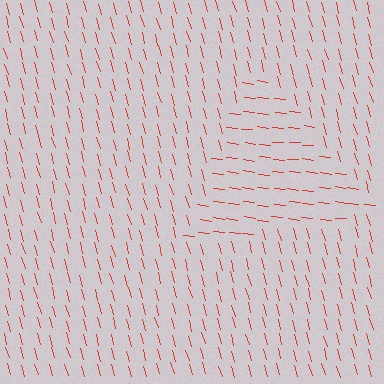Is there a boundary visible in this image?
Yes, there is a texture boundary formed by a change in line orientation.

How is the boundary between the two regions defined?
The boundary is defined purely by a change in line orientation (approximately 68 degrees difference). All lines are the same color and thickness.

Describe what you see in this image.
The image is filled with small red line segments. A triangle region in the image has lines oriented differently from the surrounding lines, creating a visible texture boundary.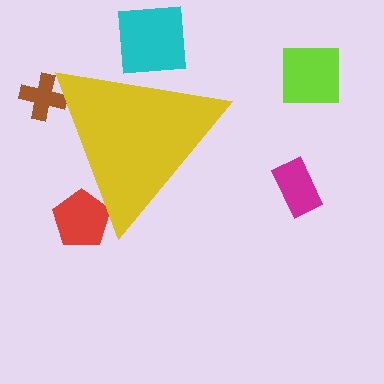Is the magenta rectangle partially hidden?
No, the magenta rectangle is fully visible.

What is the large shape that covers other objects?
A yellow triangle.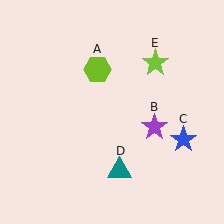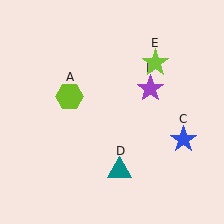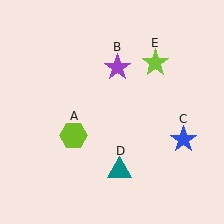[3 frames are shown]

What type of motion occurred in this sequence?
The lime hexagon (object A), purple star (object B) rotated counterclockwise around the center of the scene.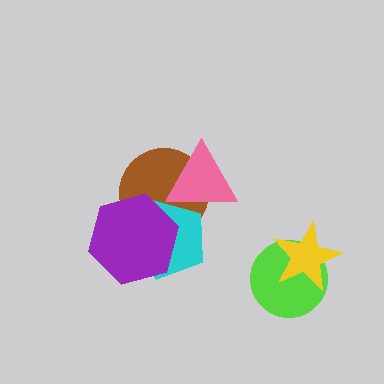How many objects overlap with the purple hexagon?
2 objects overlap with the purple hexagon.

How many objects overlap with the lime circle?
1 object overlaps with the lime circle.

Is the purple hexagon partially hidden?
No, no other shape covers it.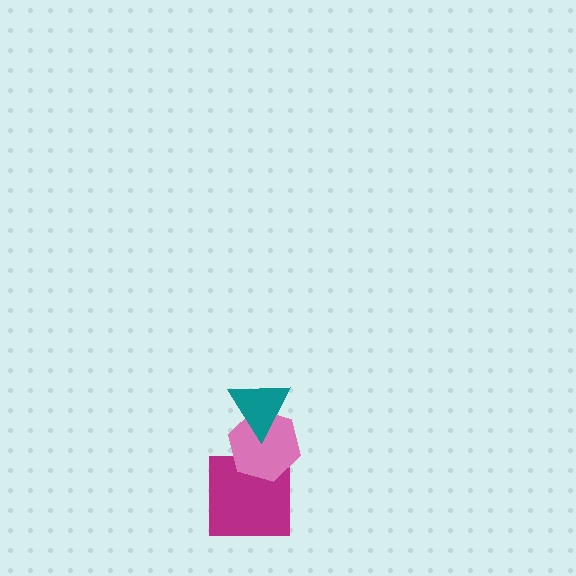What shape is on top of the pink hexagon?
The teal triangle is on top of the pink hexagon.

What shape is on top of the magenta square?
The pink hexagon is on top of the magenta square.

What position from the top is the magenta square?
The magenta square is 3rd from the top.